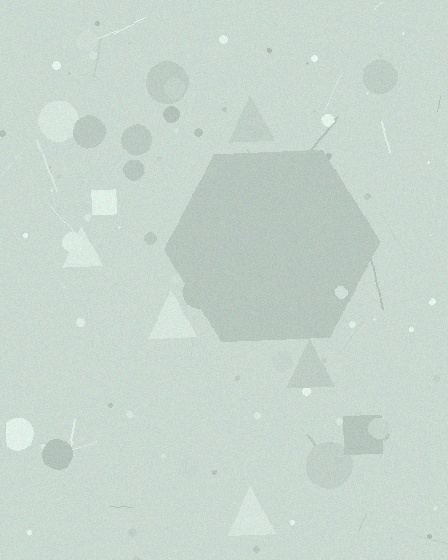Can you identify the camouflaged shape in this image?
The camouflaged shape is a hexagon.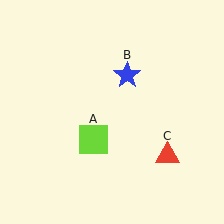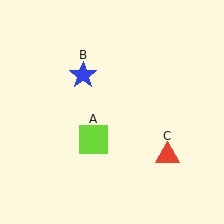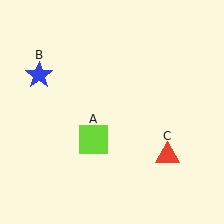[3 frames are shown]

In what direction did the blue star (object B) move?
The blue star (object B) moved left.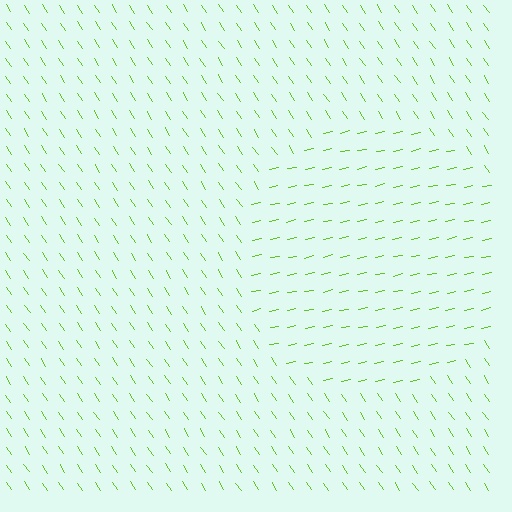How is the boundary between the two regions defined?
The boundary is defined purely by a change in line orientation (approximately 69 degrees difference). All lines are the same color and thickness.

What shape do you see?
I see a circle.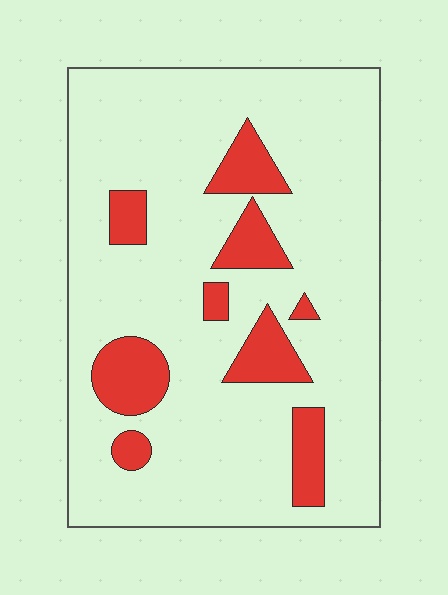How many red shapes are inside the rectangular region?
9.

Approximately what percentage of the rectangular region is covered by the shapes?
Approximately 15%.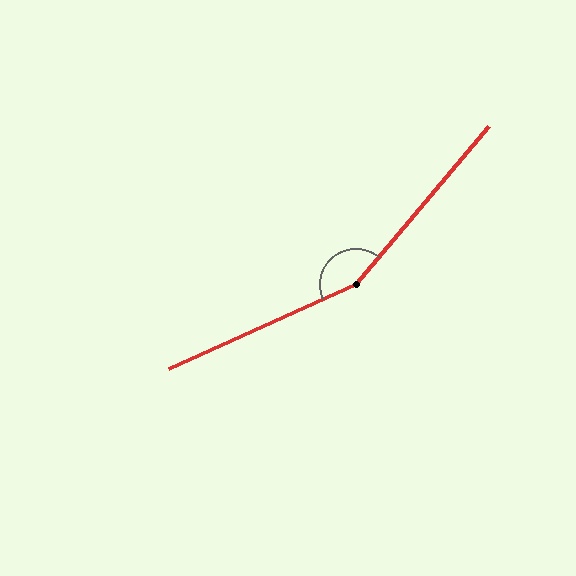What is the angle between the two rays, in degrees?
Approximately 154 degrees.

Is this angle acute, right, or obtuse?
It is obtuse.